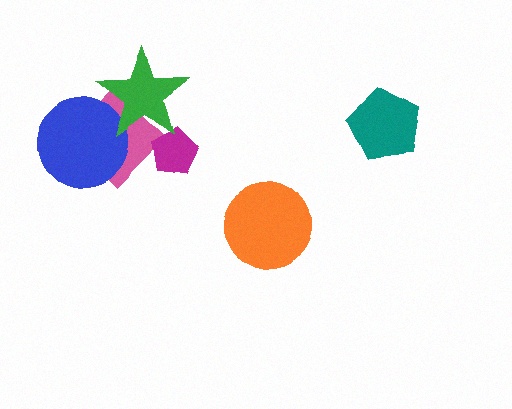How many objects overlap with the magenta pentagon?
2 objects overlap with the magenta pentagon.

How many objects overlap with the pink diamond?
3 objects overlap with the pink diamond.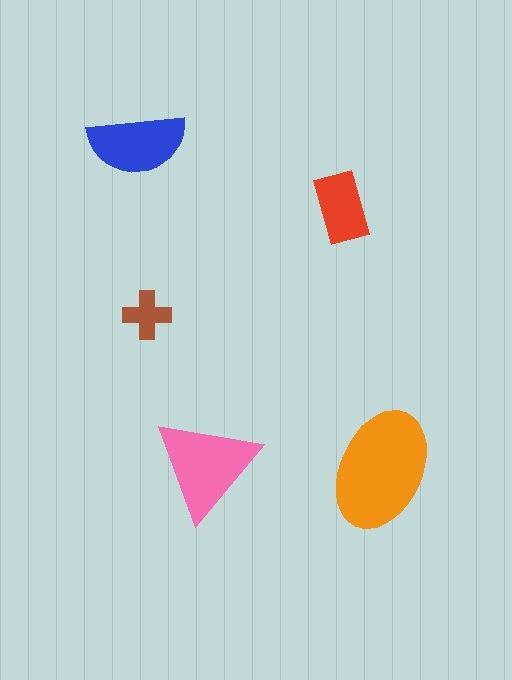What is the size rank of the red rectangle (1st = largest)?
4th.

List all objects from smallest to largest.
The brown cross, the red rectangle, the blue semicircle, the pink triangle, the orange ellipse.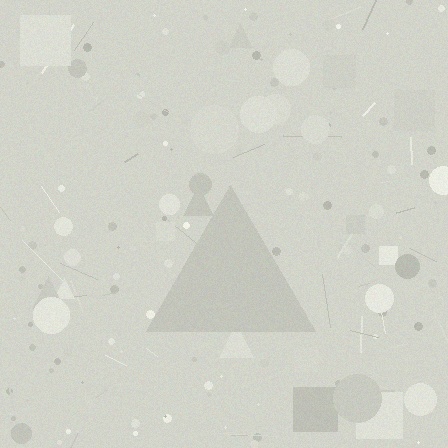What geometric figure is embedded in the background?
A triangle is embedded in the background.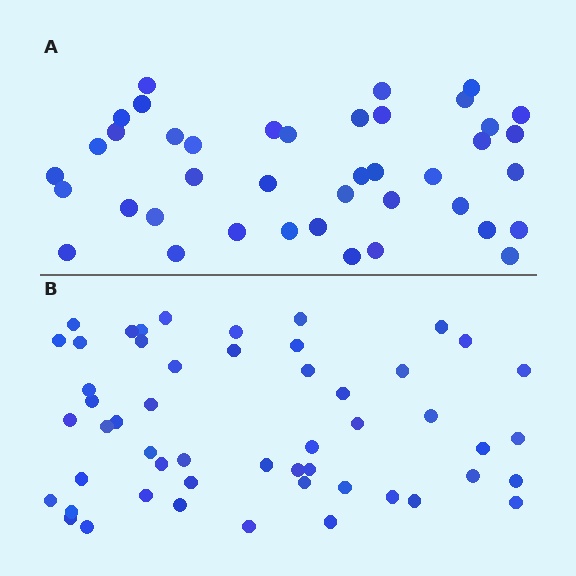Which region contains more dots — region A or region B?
Region B (the bottom region) has more dots.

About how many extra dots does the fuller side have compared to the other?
Region B has roughly 12 or so more dots than region A.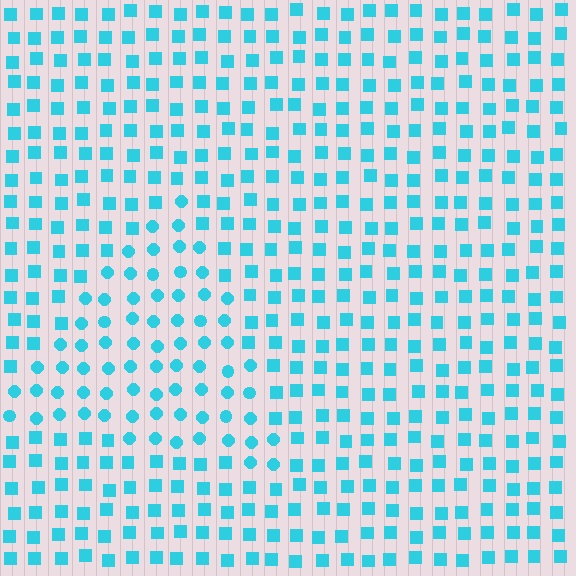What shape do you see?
I see a triangle.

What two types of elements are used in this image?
The image uses circles inside the triangle region and squares outside it.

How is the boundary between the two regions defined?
The boundary is defined by a change in element shape: circles inside vs. squares outside. All elements share the same color and spacing.